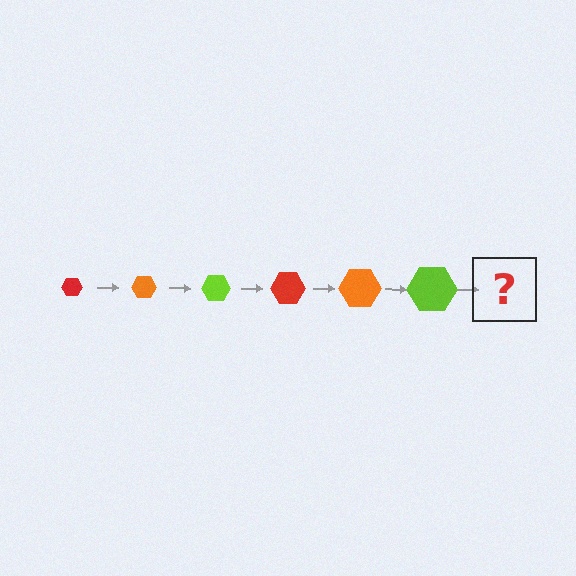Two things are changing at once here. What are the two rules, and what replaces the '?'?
The two rules are that the hexagon grows larger each step and the color cycles through red, orange, and lime. The '?' should be a red hexagon, larger than the previous one.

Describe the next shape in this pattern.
It should be a red hexagon, larger than the previous one.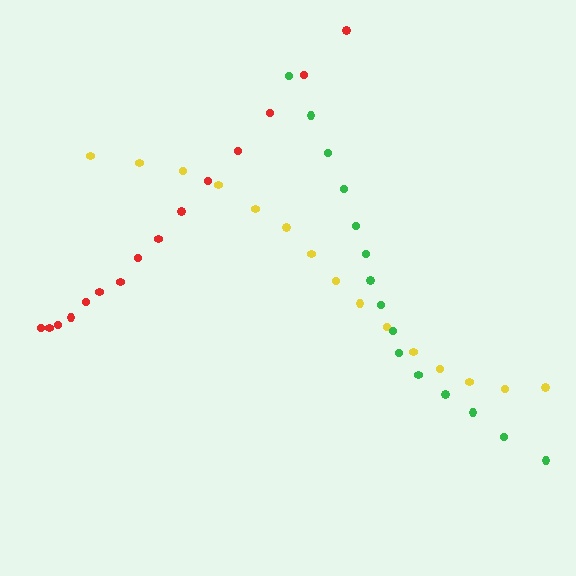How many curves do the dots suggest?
There are 3 distinct paths.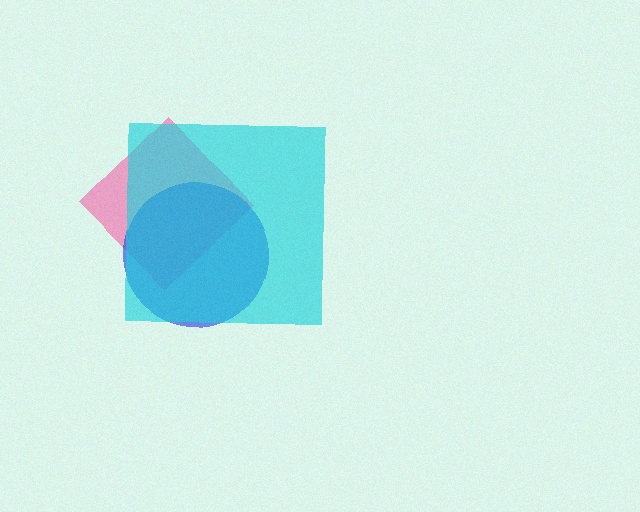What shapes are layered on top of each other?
The layered shapes are: a pink diamond, a blue circle, a cyan square.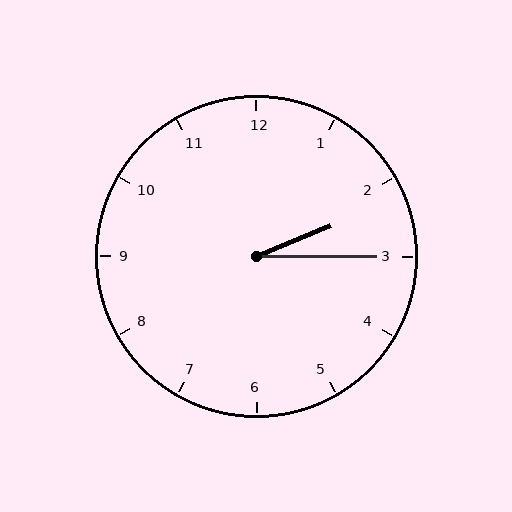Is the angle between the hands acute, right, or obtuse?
It is acute.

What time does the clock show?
2:15.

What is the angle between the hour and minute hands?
Approximately 22 degrees.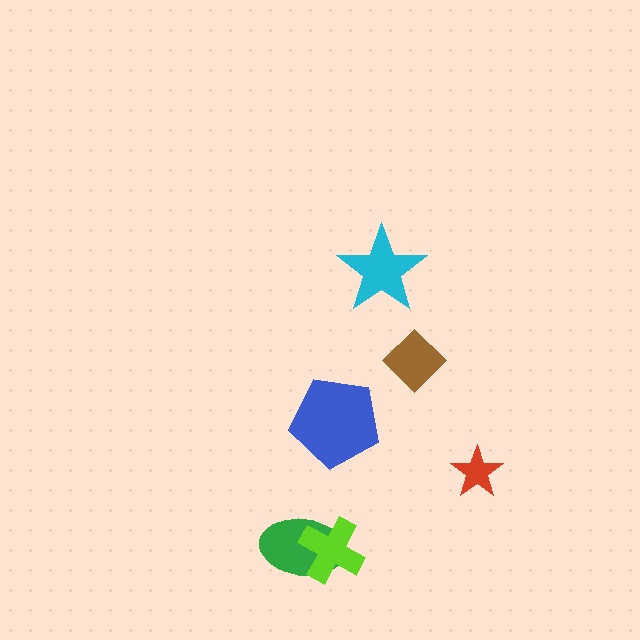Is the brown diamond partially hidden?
No, no other shape covers it.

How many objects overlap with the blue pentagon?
0 objects overlap with the blue pentagon.